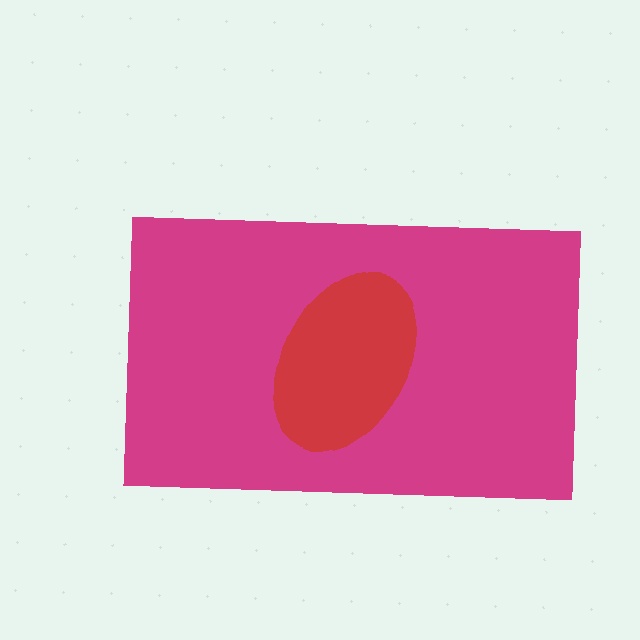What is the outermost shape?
The magenta rectangle.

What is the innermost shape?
The red ellipse.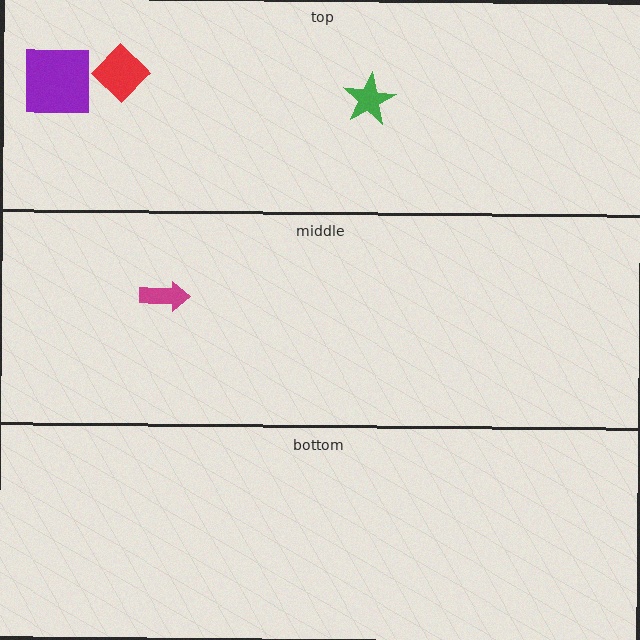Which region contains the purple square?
The top region.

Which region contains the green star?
The top region.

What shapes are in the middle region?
The magenta arrow.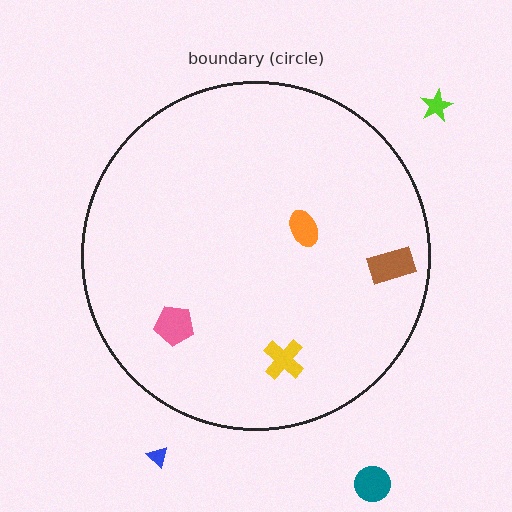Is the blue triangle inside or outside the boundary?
Outside.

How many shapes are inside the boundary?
4 inside, 3 outside.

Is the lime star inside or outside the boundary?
Outside.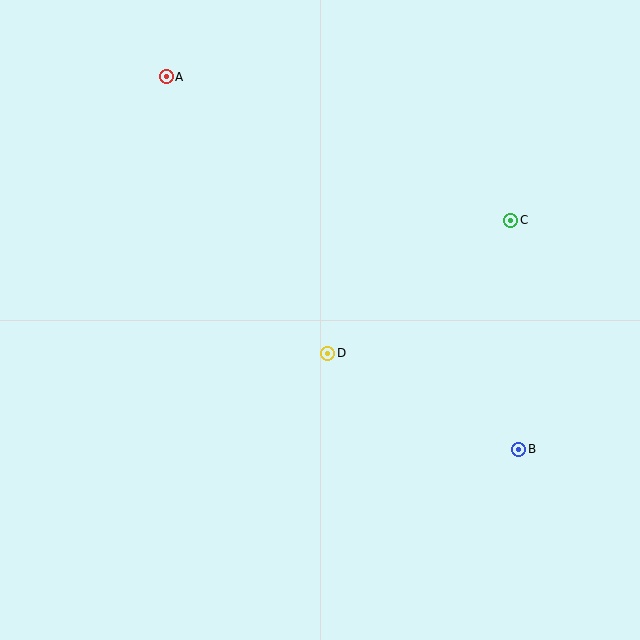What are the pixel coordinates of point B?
Point B is at (519, 449).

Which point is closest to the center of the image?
Point D at (328, 353) is closest to the center.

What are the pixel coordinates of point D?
Point D is at (328, 353).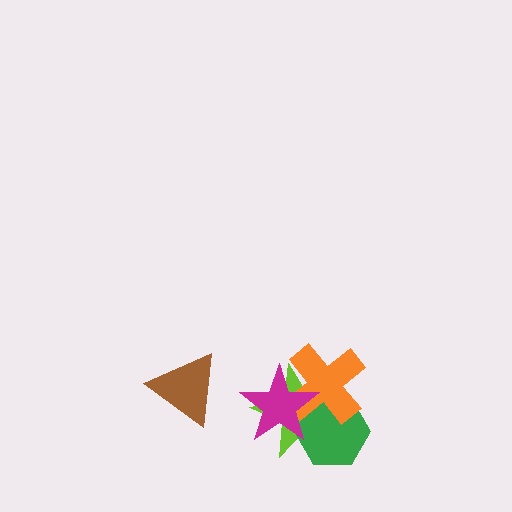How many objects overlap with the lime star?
3 objects overlap with the lime star.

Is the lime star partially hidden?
Yes, it is partially covered by another shape.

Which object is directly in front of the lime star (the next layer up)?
The green hexagon is directly in front of the lime star.